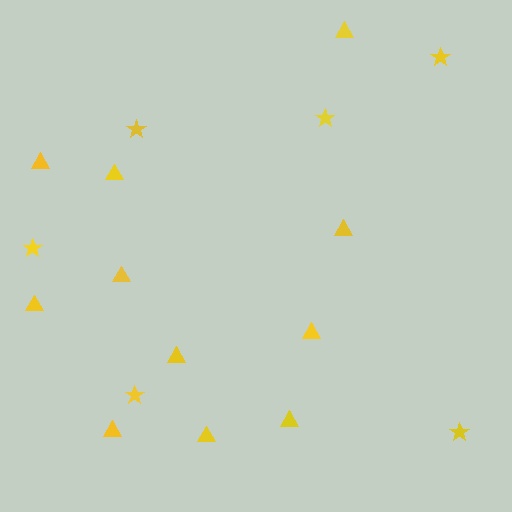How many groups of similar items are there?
There are 2 groups: one group of triangles (11) and one group of stars (6).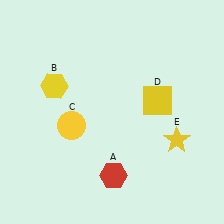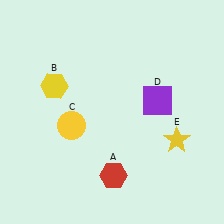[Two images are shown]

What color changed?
The square (D) changed from yellow in Image 1 to purple in Image 2.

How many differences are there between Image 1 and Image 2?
There is 1 difference between the two images.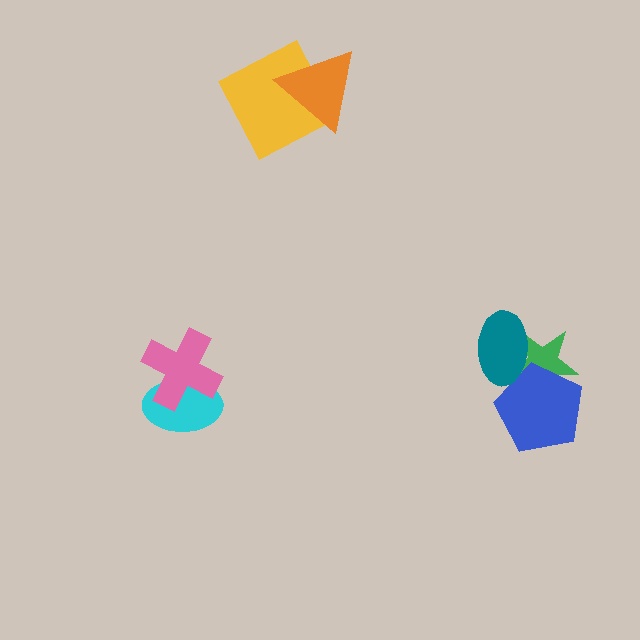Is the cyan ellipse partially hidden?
Yes, it is partially covered by another shape.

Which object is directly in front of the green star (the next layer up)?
The blue pentagon is directly in front of the green star.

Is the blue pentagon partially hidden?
Yes, it is partially covered by another shape.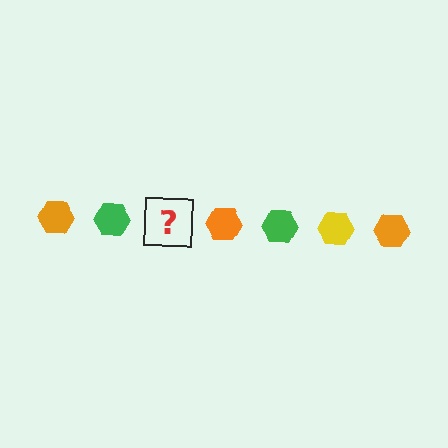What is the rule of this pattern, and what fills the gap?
The rule is that the pattern cycles through orange, green, yellow hexagons. The gap should be filled with a yellow hexagon.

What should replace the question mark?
The question mark should be replaced with a yellow hexagon.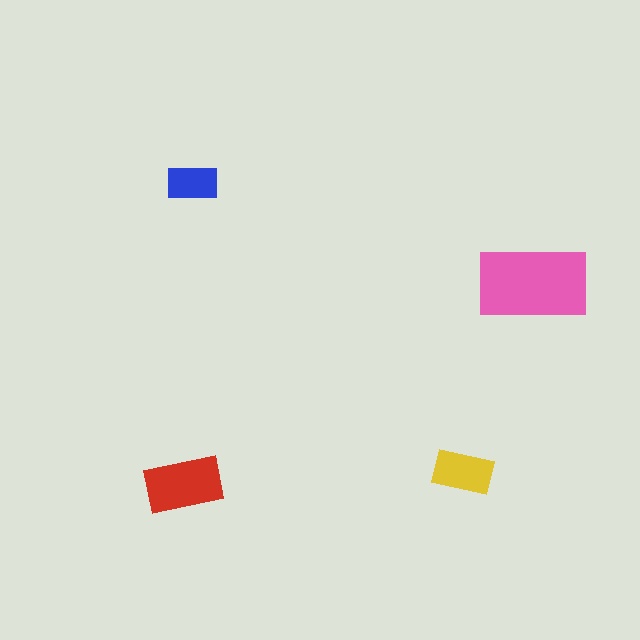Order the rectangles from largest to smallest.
the pink one, the red one, the yellow one, the blue one.